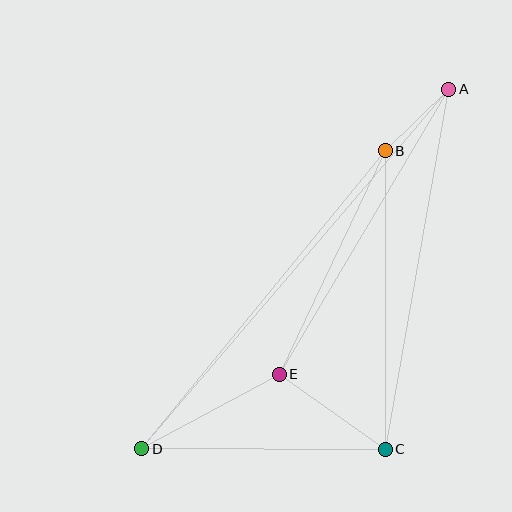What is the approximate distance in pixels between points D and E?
The distance between D and E is approximately 157 pixels.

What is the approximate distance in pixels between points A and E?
The distance between A and E is approximately 332 pixels.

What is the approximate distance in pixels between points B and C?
The distance between B and C is approximately 298 pixels.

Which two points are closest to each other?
Points A and B are closest to each other.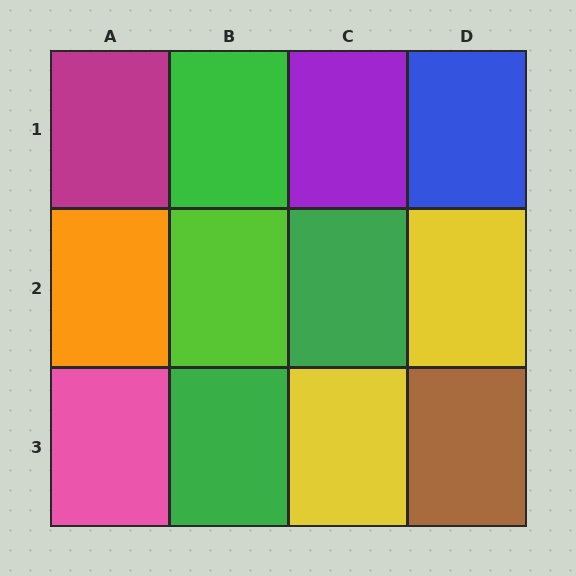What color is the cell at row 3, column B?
Green.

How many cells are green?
3 cells are green.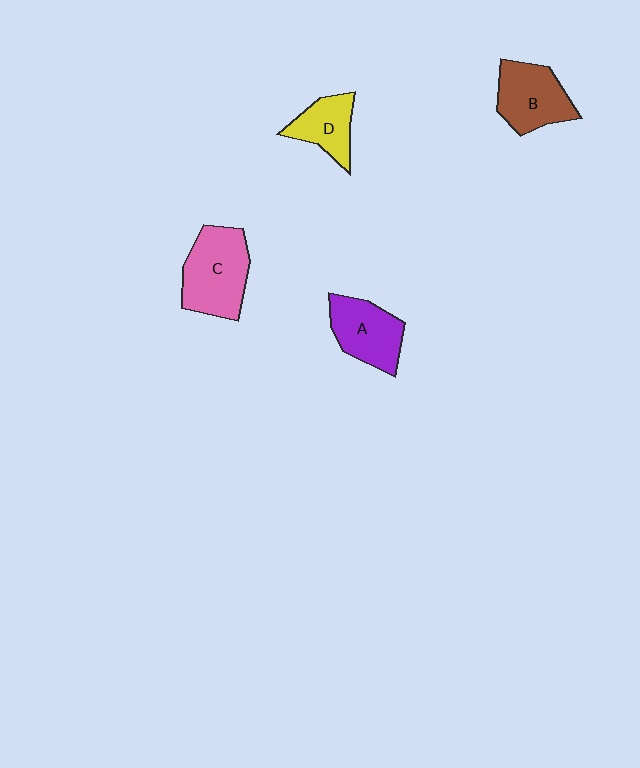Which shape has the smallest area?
Shape D (yellow).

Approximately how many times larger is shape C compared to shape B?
Approximately 1.2 times.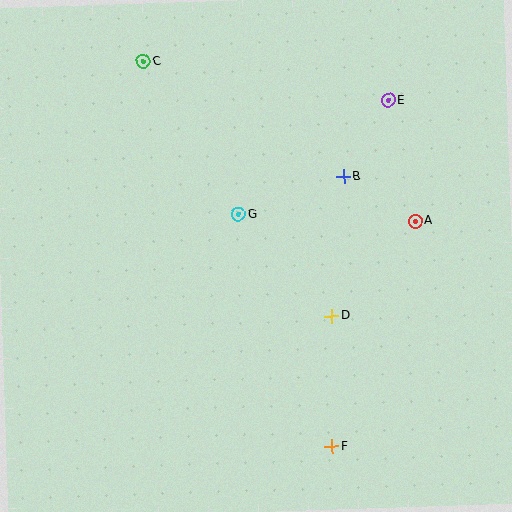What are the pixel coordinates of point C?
Point C is at (143, 61).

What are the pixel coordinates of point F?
Point F is at (332, 447).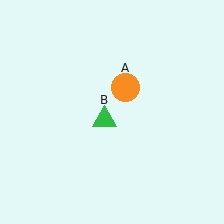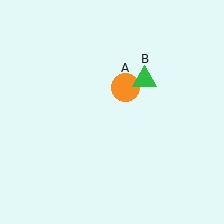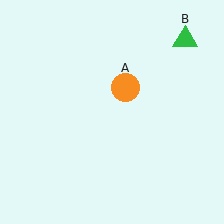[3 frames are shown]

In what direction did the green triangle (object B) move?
The green triangle (object B) moved up and to the right.